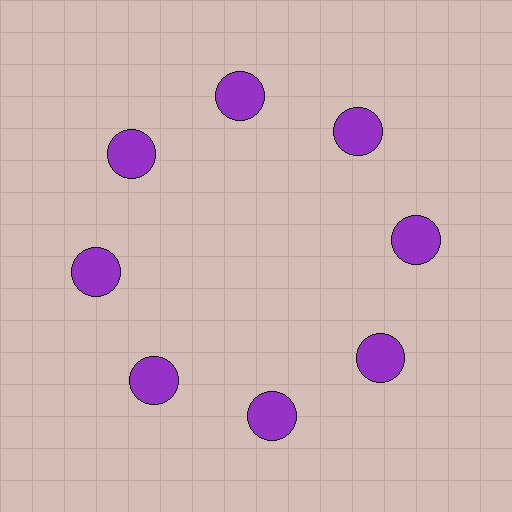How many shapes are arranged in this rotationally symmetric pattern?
There are 8 shapes, arranged in 8 groups of 1.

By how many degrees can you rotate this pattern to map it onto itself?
The pattern maps onto itself every 45 degrees of rotation.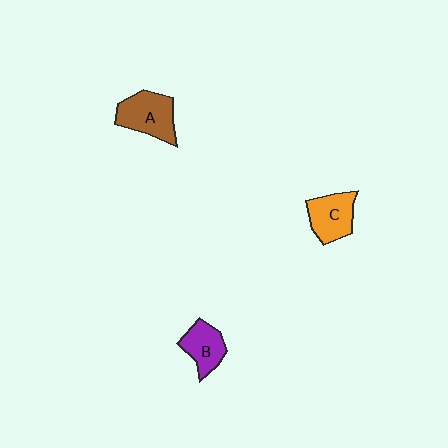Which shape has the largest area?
Shape A (brown).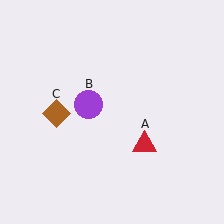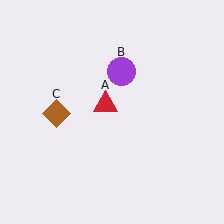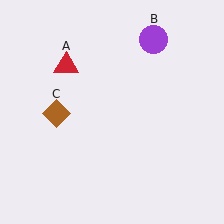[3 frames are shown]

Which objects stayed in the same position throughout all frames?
Brown diamond (object C) remained stationary.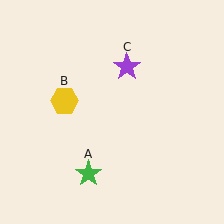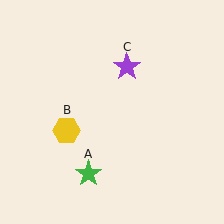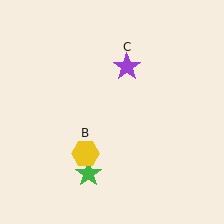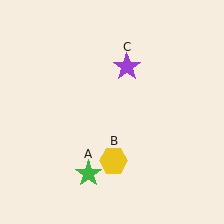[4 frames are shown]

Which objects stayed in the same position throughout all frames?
Green star (object A) and purple star (object C) remained stationary.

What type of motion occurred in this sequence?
The yellow hexagon (object B) rotated counterclockwise around the center of the scene.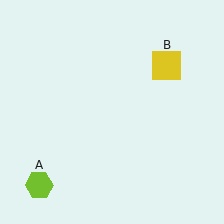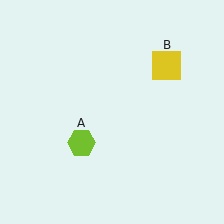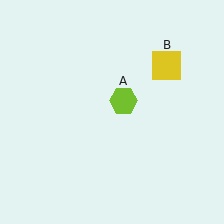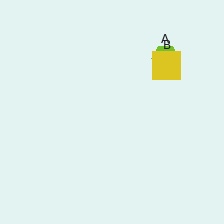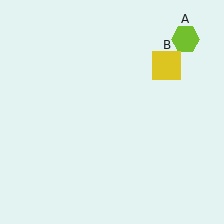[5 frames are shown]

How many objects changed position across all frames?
1 object changed position: lime hexagon (object A).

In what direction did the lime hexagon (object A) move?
The lime hexagon (object A) moved up and to the right.